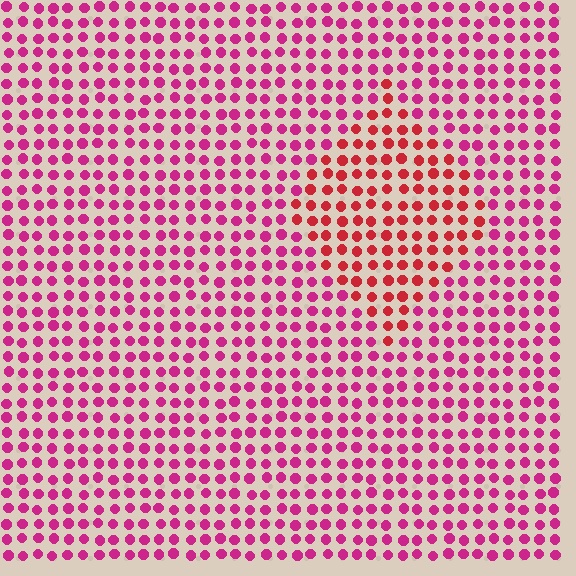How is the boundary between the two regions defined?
The boundary is defined purely by a slight shift in hue (about 31 degrees). Spacing, size, and orientation are identical on both sides.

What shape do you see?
I see a diamond.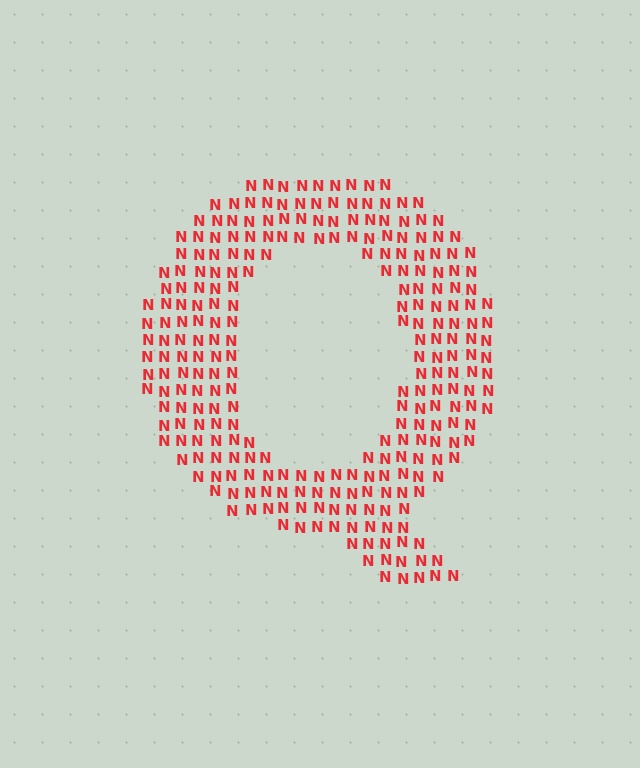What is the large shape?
The large shape is the letter Q.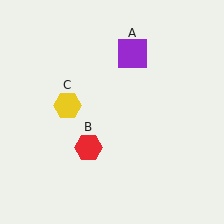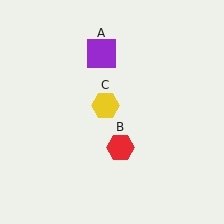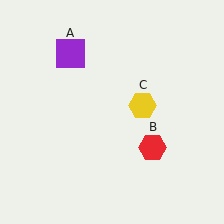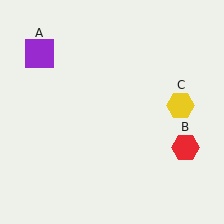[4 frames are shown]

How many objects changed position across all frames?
3 objects changed position: purple square (object A), red hexagon (object B), yellow hexagon (object C).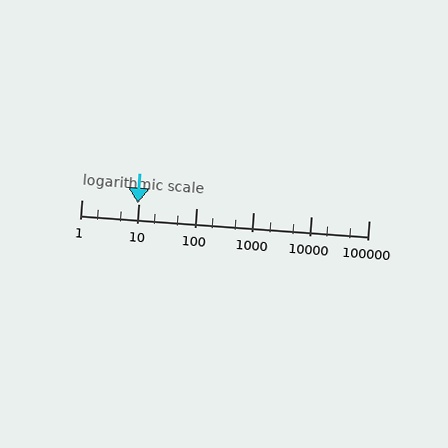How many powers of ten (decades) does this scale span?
The scale spans 5 decades, from 1 to 100000.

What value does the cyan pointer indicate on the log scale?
The pointer indicates approximately 9.5.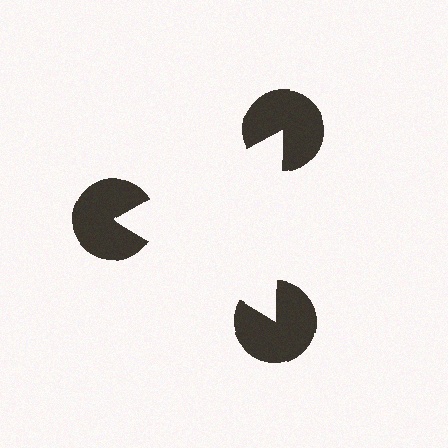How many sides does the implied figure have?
3 sides.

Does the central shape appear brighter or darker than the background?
It typically appears slightly brighter than the background, even though no actual brightness change is drawn.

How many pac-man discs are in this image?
There are 3 — one at each vertex of the illusory triangle.